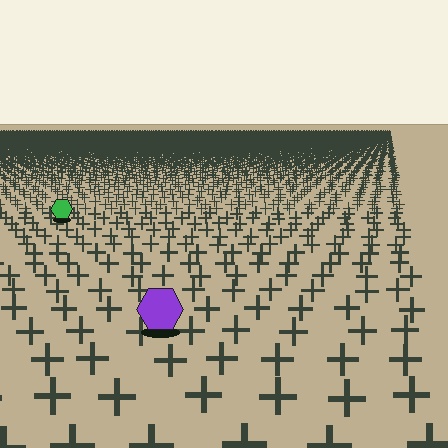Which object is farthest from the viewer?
The green hexagon is farthest from the viewer. It appears smaller and the ground texture around it is denser.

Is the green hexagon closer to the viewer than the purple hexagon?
No. The purple hexagon is closer — you can tell from the texture gradient: the ground texture is coarser near it.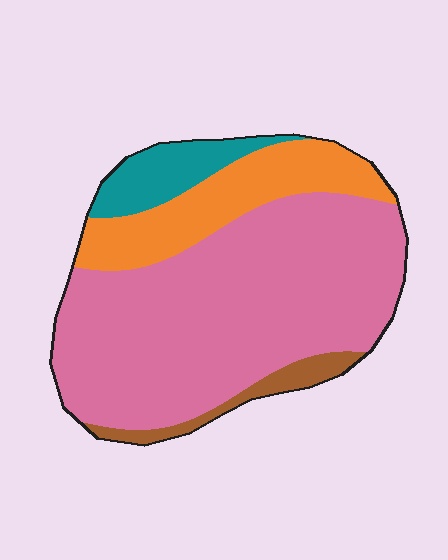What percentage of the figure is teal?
Teal covers about 10% of the figure.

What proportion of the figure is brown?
Brown covers around 5% of the figure.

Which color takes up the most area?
Pink, at roughly 65%.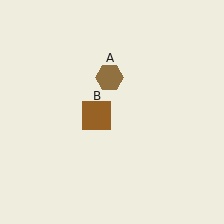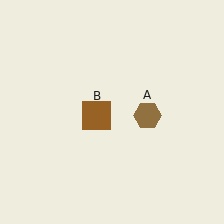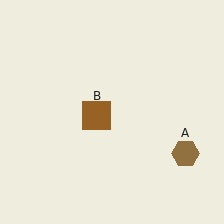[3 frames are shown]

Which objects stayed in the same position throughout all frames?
Brown square (object B) remained stationary.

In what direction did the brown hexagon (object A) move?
The brown hexagon (object A) moved down and to the right.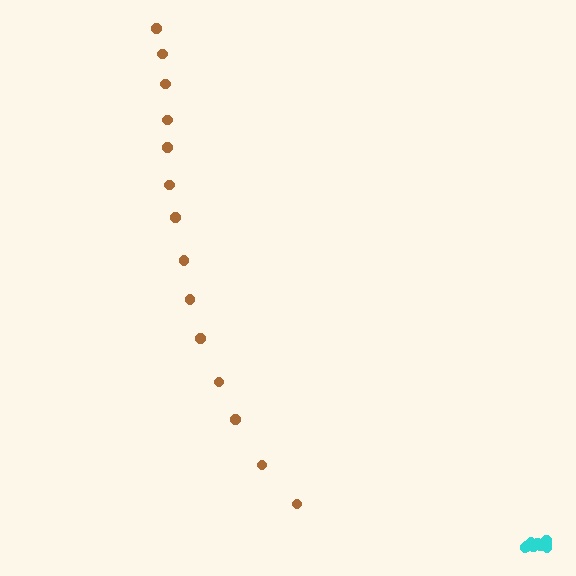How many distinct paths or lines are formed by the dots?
There are 2 distinct paths.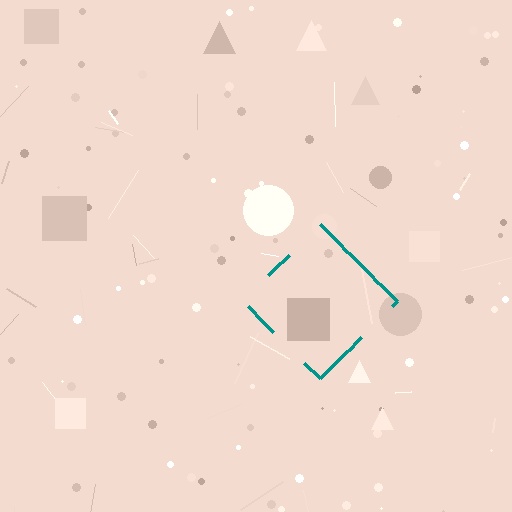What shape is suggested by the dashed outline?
The dashed outline suggests a diamond.